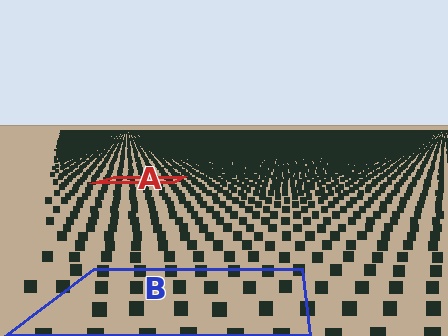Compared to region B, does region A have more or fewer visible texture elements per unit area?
Region A has more texture elements per unit area — they are packed more densely because it is farther away.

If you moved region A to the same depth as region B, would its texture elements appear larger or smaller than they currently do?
They would appear larger. At a closer depth, the same texture elements are projected at a bigger on-screen size.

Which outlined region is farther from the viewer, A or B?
Region A is farther from the viewer — the texture elements inside it appear smaller and more densely packed.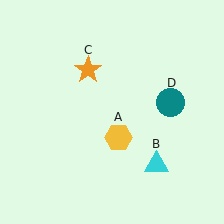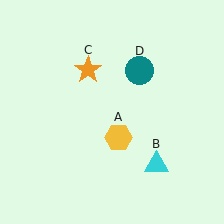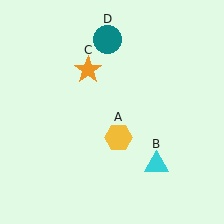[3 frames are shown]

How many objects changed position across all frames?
1 object changed position: teal circle (object D).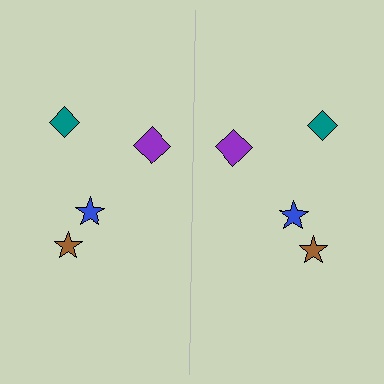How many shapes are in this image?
There are 8 shapes in this image.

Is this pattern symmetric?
Yes, this pattern has bilateral (reflection) symmetry.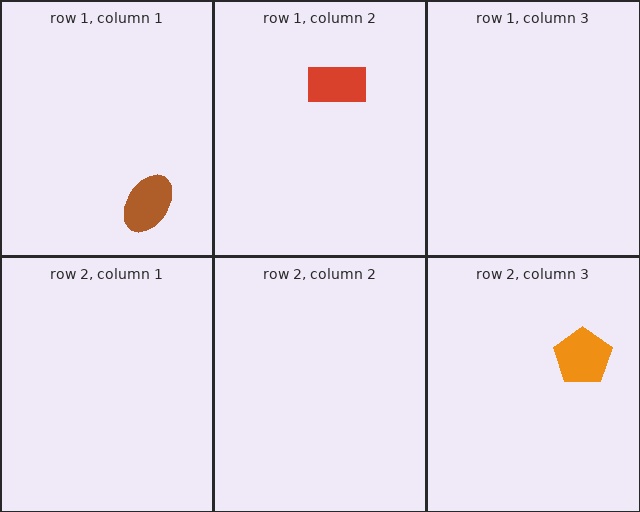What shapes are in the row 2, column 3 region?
The orange pentagon.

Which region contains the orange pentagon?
The row 2, column 3 region.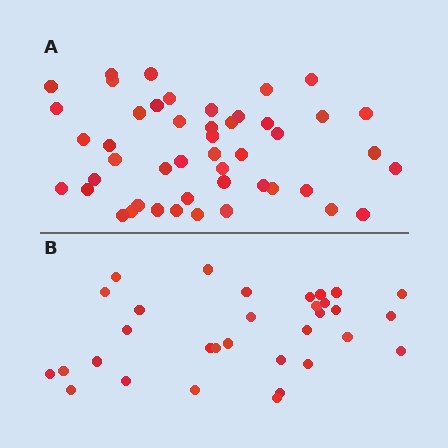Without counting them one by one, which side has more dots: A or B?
Region A (the top region) has more dots.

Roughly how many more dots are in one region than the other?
Region A has approximately 15 more dots than region B.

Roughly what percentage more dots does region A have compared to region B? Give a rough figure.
About 45% more.